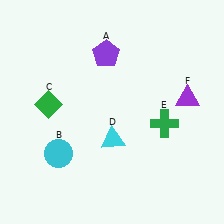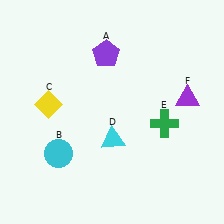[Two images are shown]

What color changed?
The diamond (C) changed from green in Image 1 to yellow in Image 2.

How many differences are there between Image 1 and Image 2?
There is 1 difference between the two images.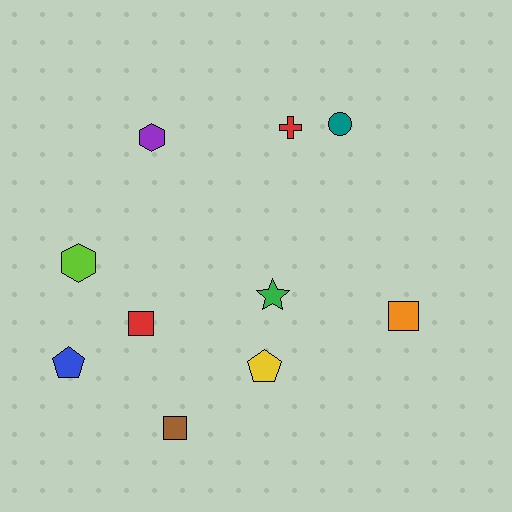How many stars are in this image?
There is 1 star.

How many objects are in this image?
There are 10 objects.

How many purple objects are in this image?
There is 1 purple object.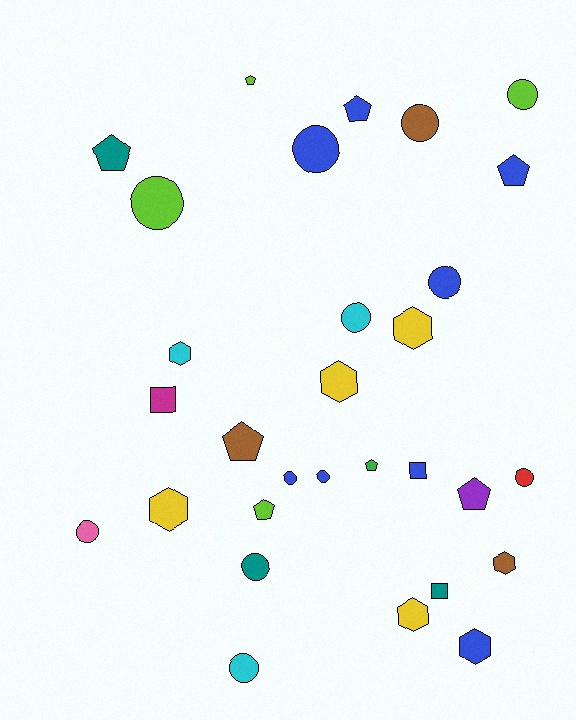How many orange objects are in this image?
There are no orange objects.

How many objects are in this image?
There are 30 objects.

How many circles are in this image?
There are 12 circles.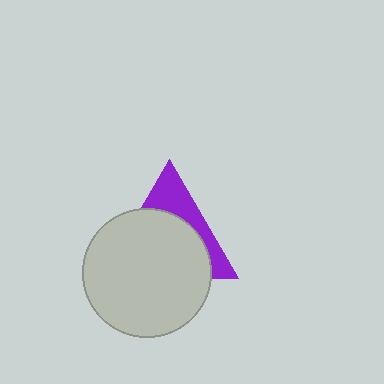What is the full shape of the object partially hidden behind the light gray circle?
The partially hidden object is a purple triangle.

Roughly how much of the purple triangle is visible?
A small part of it is visible (roughly 33%).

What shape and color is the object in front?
The object in front is a light gray circle.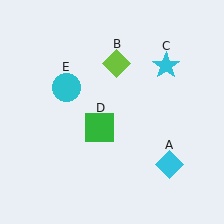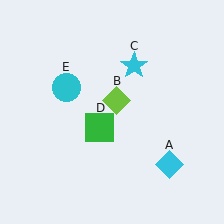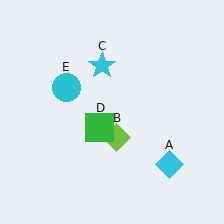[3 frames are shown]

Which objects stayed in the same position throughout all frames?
Cyan diamond (object A) and green square (object D) and cyan circle (object E) remained stationary.